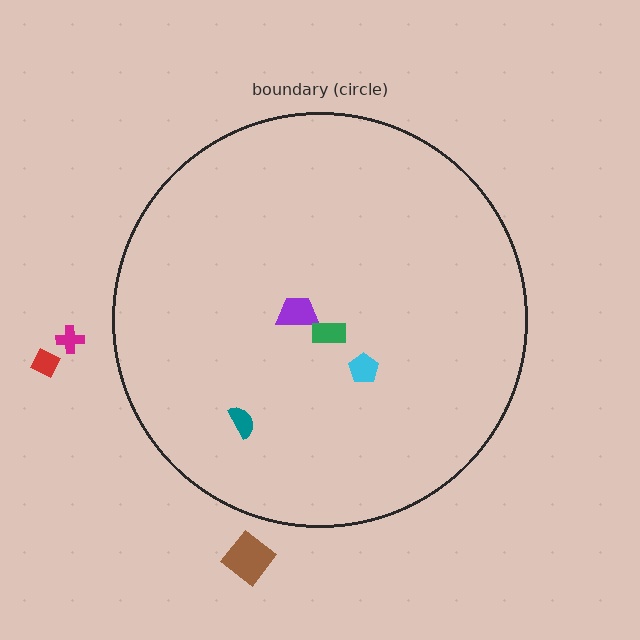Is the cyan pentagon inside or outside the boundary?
Inside.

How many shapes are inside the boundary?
4 inside, 3 outside.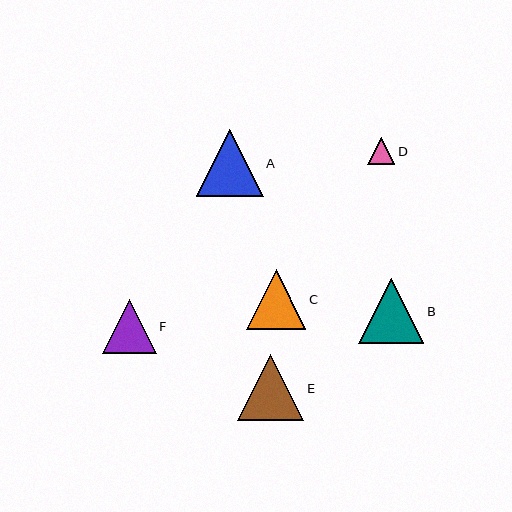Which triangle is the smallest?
Triangle D is the smallest with a size of approximately 27 pixels.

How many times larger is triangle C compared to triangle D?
Triangle C is approximately 2.2 times the size of triangle D.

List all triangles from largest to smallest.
From largest to smallest: A, E, B, C, F, D.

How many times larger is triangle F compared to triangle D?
Triangle F is approximately 2.0 times the size of triangle D.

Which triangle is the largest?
Triangle A is the largest with a size of approximately 67 pixels.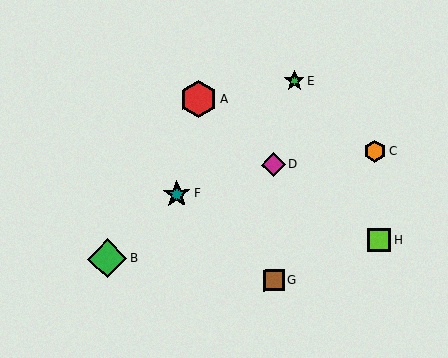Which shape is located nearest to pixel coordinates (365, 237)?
The lime square (labeled H) at (379, 241) is nearest to that location.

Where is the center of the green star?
The center of the green star is at (294, 81).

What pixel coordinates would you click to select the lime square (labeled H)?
Click at (379, 241) to select the lime square H.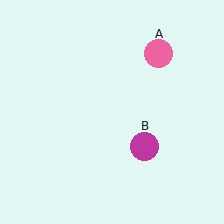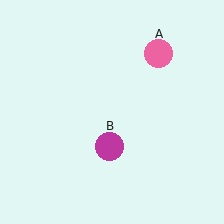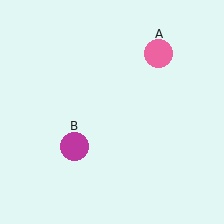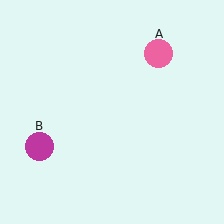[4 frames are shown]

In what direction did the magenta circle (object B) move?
The magenta circle (object B) moved left.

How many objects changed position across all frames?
1 object changed position: magenta circle (object B).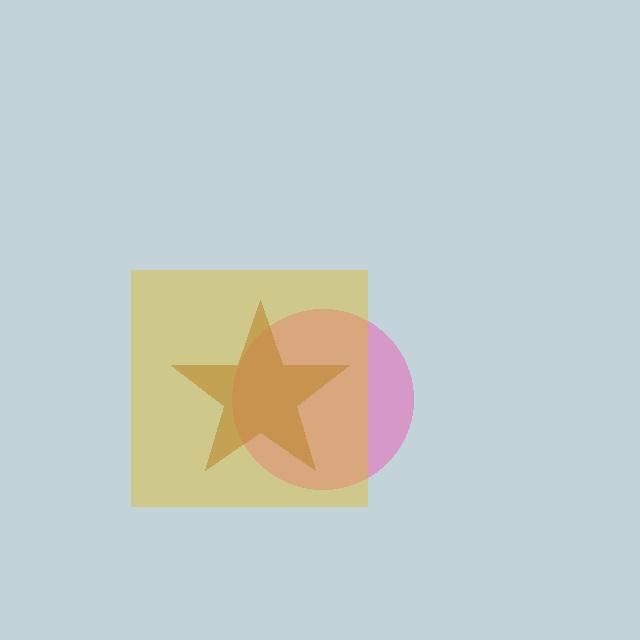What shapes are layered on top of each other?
The layered shapes are: a pink circle, a brown star, a yellow square.